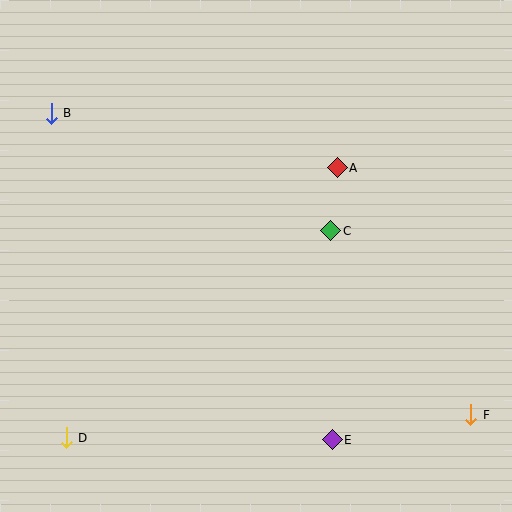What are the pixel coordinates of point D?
Point D is at (66, 438).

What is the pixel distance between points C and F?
The distance between C and F is 231 pixels.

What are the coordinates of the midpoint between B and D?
The midpoint between B and D is at (59, 275).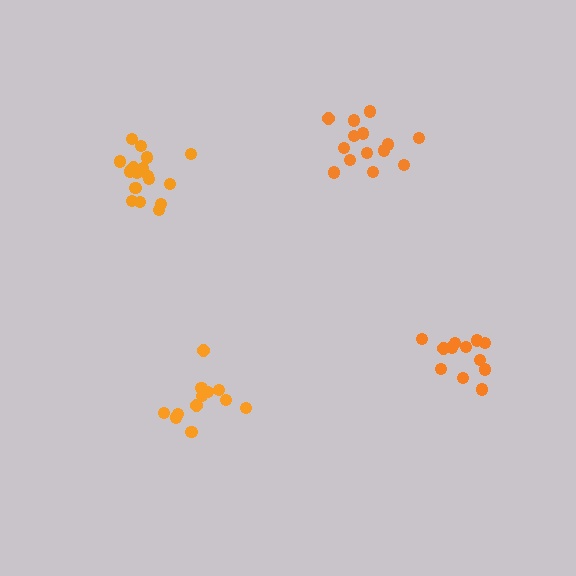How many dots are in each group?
Group 1: 14 dots, Group 2: 12 dots, Group 3: 12 dots, Group 4: 17 dots (55 total).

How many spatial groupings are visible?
There are 4 spatial groupings.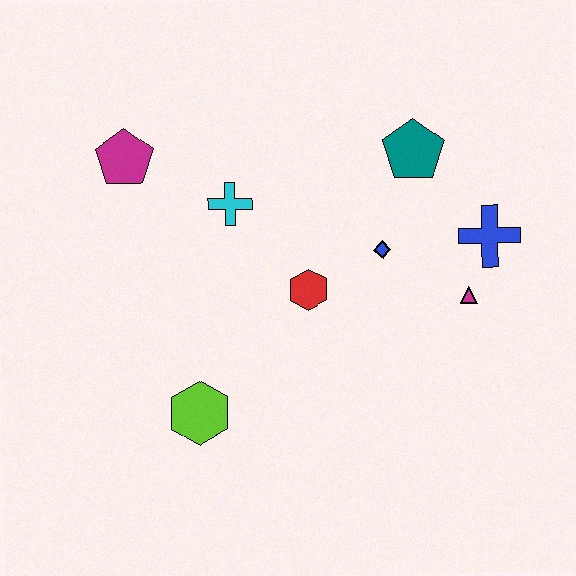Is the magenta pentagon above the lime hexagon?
Yes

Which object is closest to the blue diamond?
The red hexagon is closest to the blue diamond.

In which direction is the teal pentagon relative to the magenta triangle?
The teal pentagon is above the magenta triangle.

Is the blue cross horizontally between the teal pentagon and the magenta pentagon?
No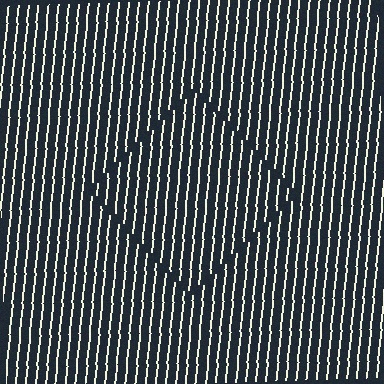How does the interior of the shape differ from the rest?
The interior of the shape contains the same grating, shifted by half a period — the contour is defined by the phase discontinuity where line-ends from the inner and outer gratings abut.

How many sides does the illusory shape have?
4 sides — the line-ends trace a square.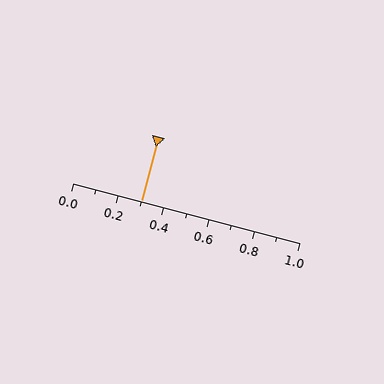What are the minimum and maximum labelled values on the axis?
The axis runs from 0.0 to 1.0.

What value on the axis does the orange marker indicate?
The marker indicates approximately 0.3.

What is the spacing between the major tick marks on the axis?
The major ticks are spaced 0.2 apart.